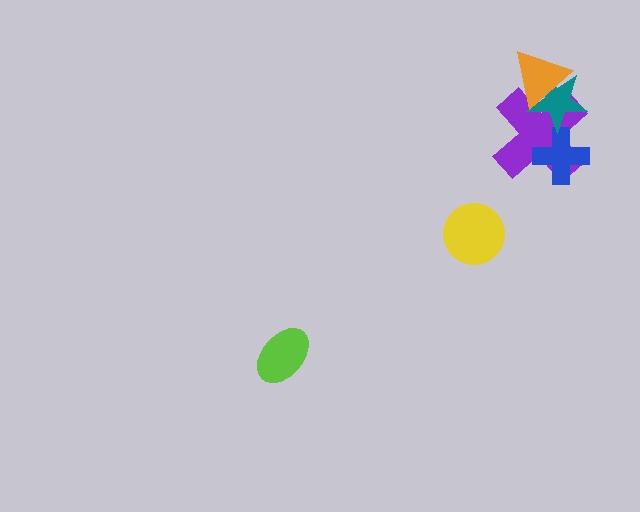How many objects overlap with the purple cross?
3 objects overlap with the purple cross.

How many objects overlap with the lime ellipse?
0 objects overlap with the lime ellipse.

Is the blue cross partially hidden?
No, no other shape covers it.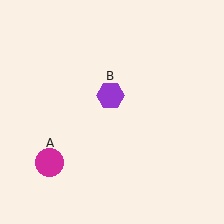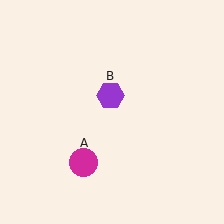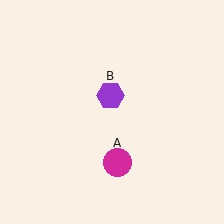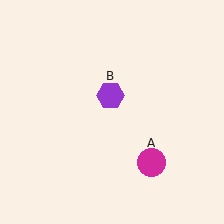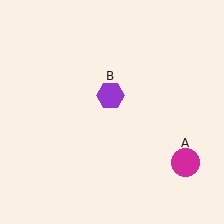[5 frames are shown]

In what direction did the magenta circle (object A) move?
The magenta circle (object A) moved right.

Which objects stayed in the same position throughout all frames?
Purple hexagon (object B) remained stationary.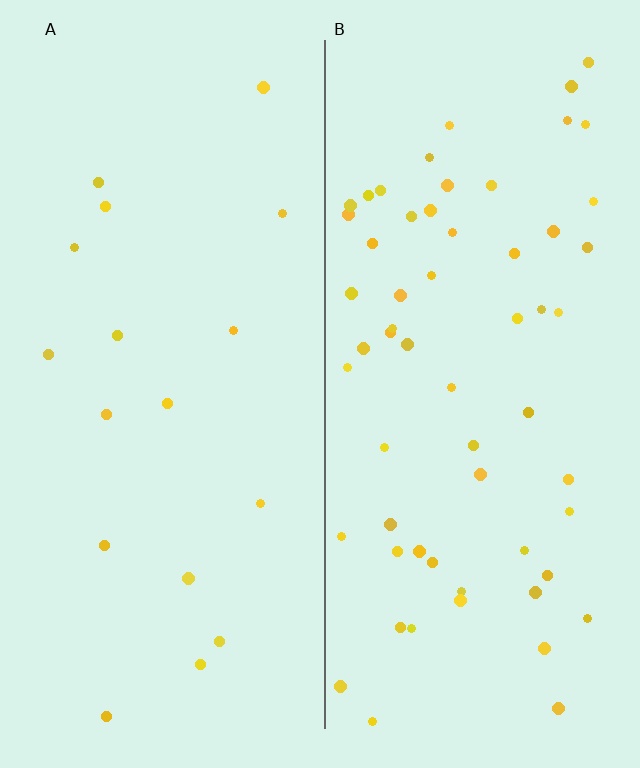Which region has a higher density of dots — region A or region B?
B (the right).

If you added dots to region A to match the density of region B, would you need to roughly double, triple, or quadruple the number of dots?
Approximately quadruple.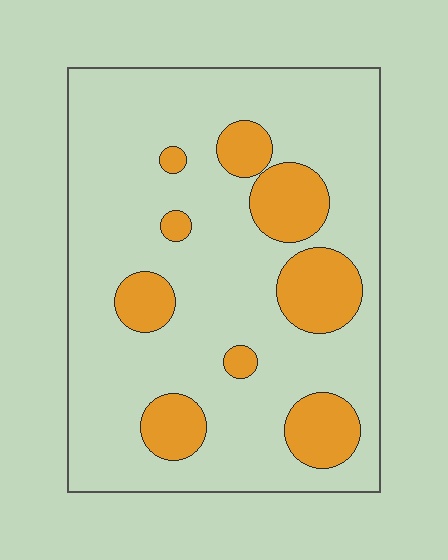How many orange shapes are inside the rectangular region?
9.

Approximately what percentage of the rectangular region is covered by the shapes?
Approximately 20%.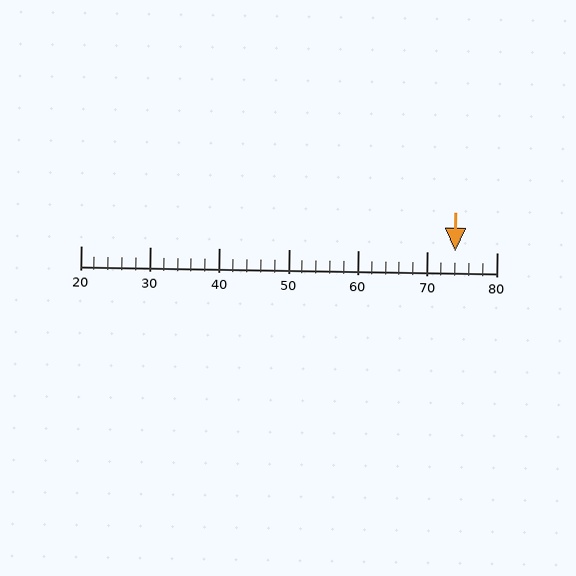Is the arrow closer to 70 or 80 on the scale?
The arrow is closer to 70.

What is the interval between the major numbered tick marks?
The major tick marks are spaced 10 units apart.